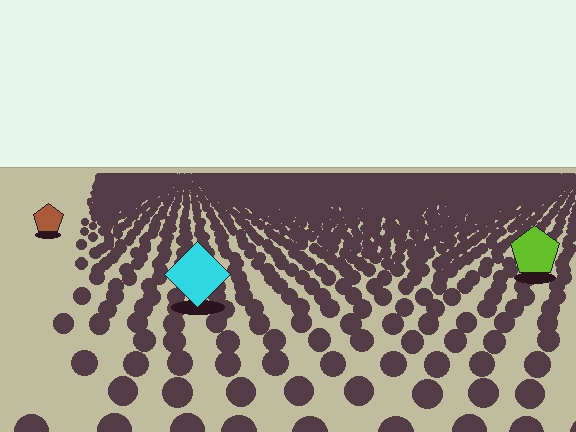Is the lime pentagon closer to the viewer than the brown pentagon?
Yes. The lime pentagon is closer — you can tell from the texture gradient: the ground texture is coarser near it.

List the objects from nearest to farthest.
From nearest to farthest: the cyan diamond, the lime pentagon, the brown pentagon.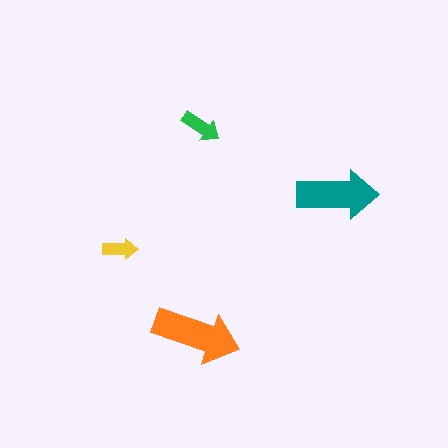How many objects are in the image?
There are 4 objects in the image.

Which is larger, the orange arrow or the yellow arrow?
The orange one.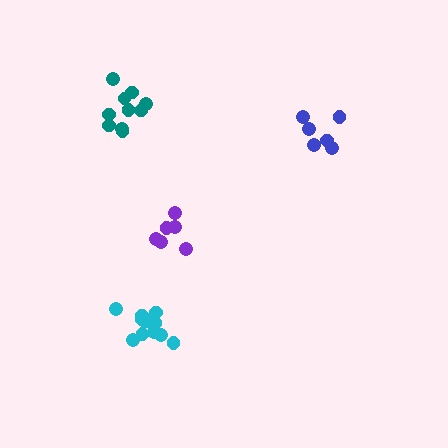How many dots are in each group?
Group 1: 6 dots, Group 2: 6 dots, Group 3: 10 dots, Group 4: 12 dots (34 total).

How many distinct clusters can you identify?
There are 4 distinct clusters.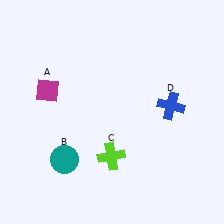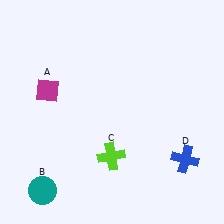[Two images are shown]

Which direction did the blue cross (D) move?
The blue cross (D) moved down.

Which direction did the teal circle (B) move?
The teal circle (B) moved down.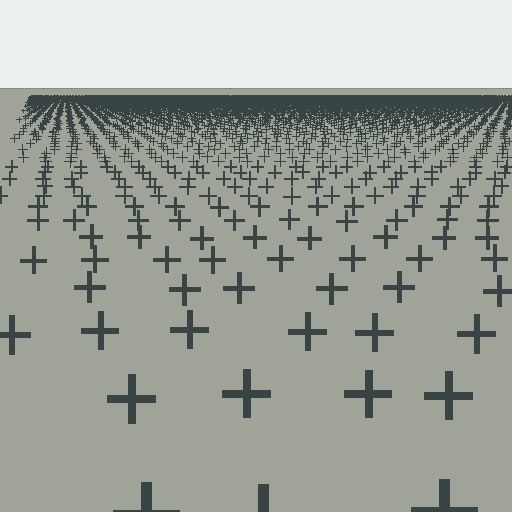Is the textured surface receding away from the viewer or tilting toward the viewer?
The surface is receding away from the viewer. Texture elements get smaller and denser toward the top.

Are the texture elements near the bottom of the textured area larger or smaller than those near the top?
Larger. Near the bottom, elements are closer to the viewer and appear at a bigger on-screen size.